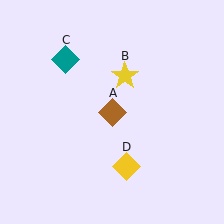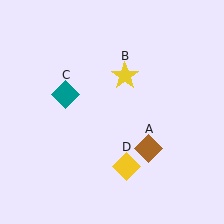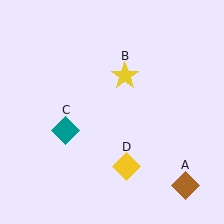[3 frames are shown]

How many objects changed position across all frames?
2 objects changed position: brown diamond (object A), teal diamond (object C).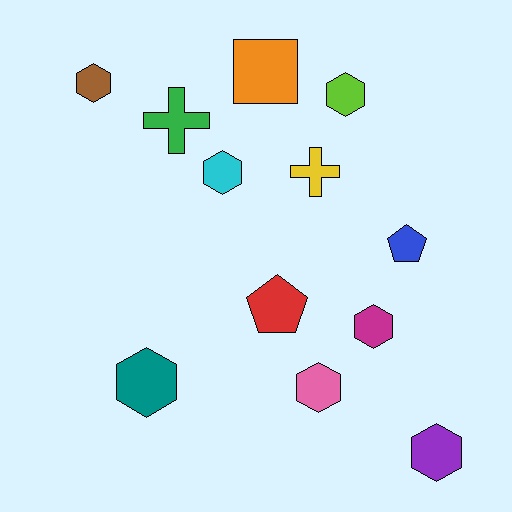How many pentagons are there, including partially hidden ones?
There are 2 pentagons.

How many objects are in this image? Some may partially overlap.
There are 12 objects.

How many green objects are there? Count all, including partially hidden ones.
There is 1 green object.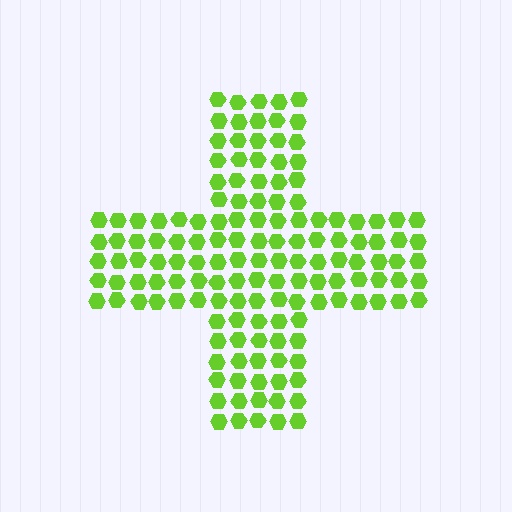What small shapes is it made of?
It is made of small hexagons.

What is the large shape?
The large shape is a cross.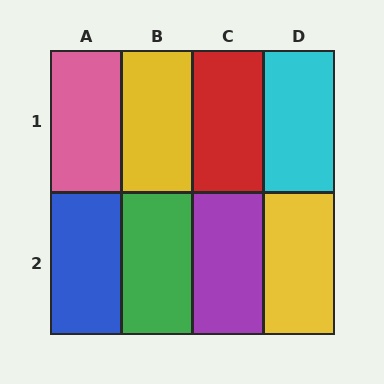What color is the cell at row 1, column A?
Pink.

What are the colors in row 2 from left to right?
Blue, green, purple, yellow.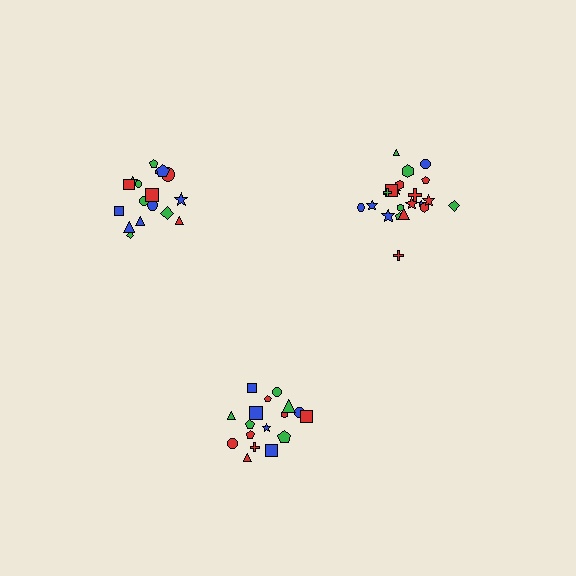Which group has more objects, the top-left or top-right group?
The top-right group.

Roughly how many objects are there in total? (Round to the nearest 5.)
Roughly 60 objects in total.